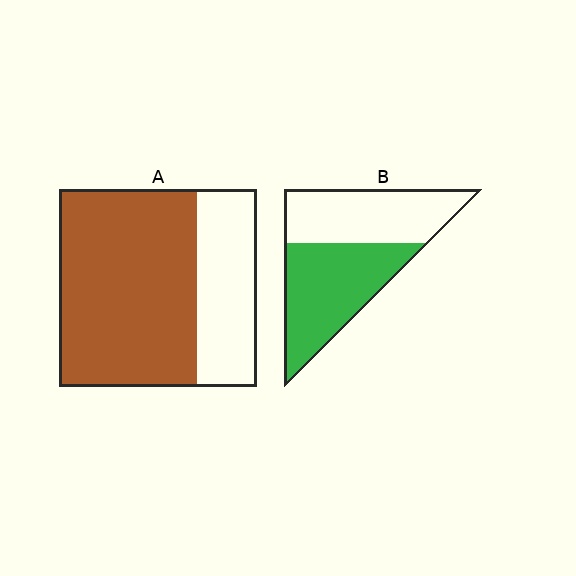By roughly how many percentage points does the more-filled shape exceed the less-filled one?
By roughly 15 percentage points (A over B).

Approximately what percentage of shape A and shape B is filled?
A is approximately 70% and B is approximately 55%.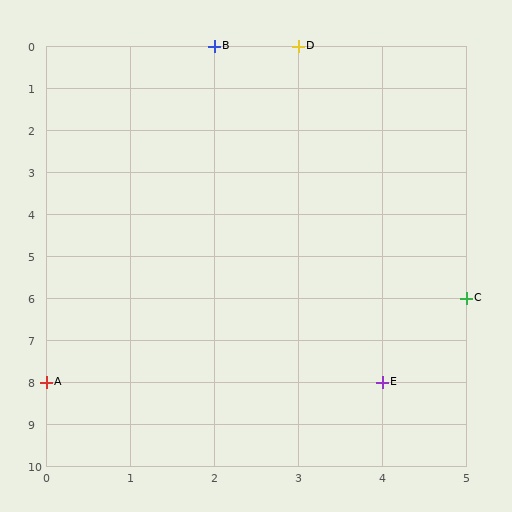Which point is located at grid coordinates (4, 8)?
Point E is at (4, 8).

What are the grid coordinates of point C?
Point C is at grid coordinates (5, 6).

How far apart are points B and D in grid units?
Points B and D are 1 column apart.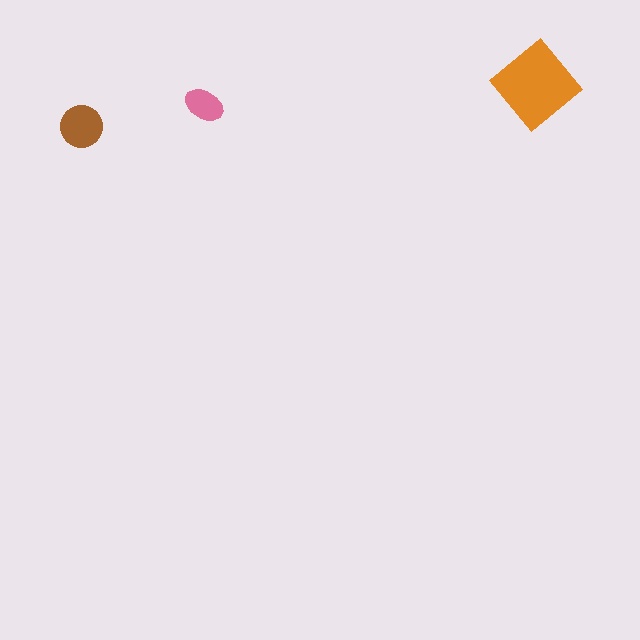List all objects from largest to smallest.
The orange diamond, the brown circle, the pink ellipse.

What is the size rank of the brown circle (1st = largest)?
2nd.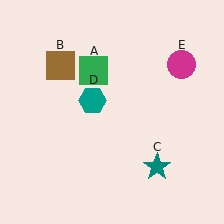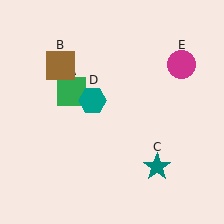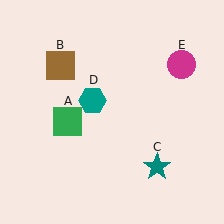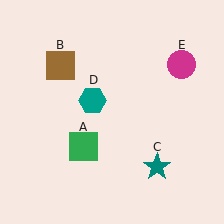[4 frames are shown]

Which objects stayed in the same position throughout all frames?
Brown square (object B) and teal star (object C) and teal hexagon (object D) and magenta circle (object E) remained stationary.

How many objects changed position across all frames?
1 object changed position: green square (object A).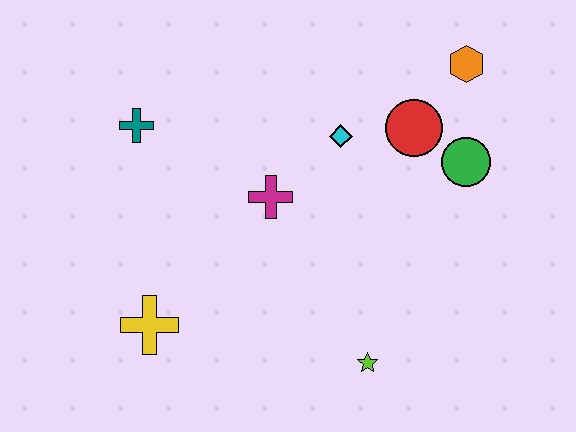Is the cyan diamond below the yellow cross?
No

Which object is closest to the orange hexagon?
The red circle is closest to the orange hexagon.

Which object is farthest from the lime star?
The teal cross is farthest from the lime star.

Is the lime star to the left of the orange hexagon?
Yes